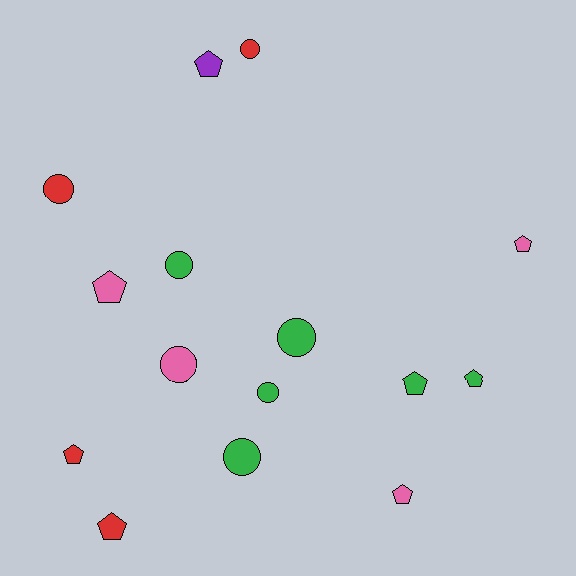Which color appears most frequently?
Green, with 6 objects.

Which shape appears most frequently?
Pentagon, with 8 objects.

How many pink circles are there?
There is 1 pink circle.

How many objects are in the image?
There are 15 objects.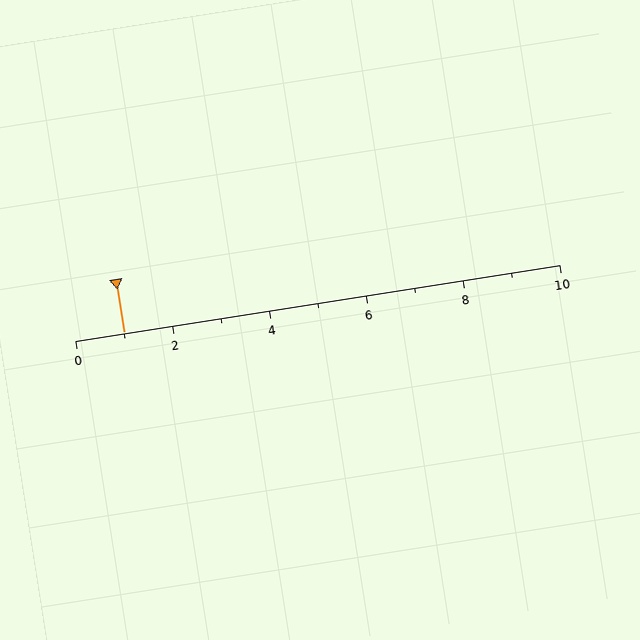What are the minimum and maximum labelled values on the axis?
The axis runs from 0 to 10.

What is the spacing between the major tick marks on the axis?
The major ticks are spaced 2 apart.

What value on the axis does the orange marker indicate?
The marker indicates approximately 1.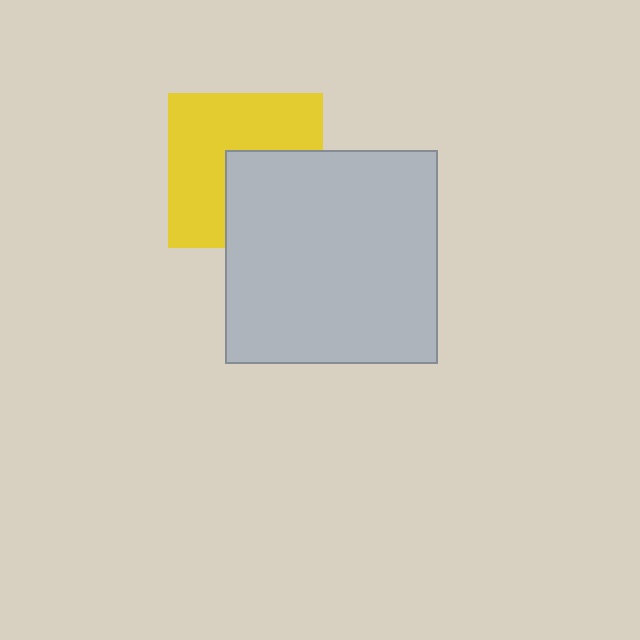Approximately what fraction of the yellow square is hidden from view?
Roughly 40% of the yellow square is hidden behind the light gray square.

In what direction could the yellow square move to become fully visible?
The yellow square could move toward the upper-left. That would shift it out from behind the light gray square entirely.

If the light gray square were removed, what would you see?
You would see the complete yellow square.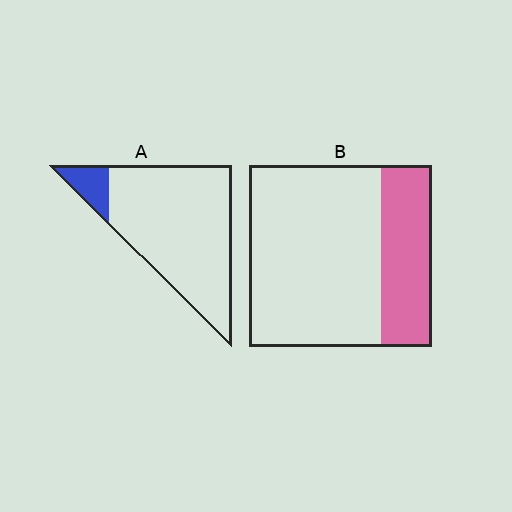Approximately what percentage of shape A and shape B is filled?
A is approximately 10% and B is approximately 30%.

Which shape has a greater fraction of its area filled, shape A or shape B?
Shape B.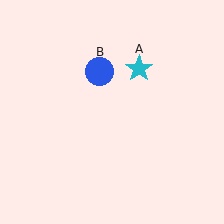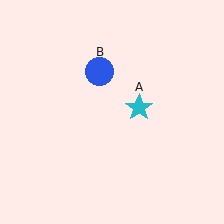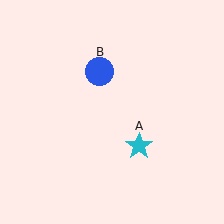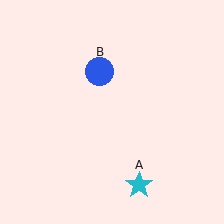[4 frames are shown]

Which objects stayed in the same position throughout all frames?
Blue circle (object B) remained stationary.